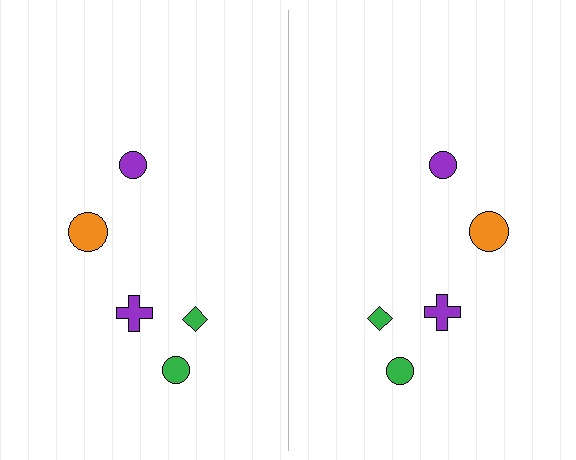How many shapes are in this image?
There are 10 shapes in this image.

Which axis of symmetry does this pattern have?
The pattern has a vertical axis of symmetry running through the center of the image.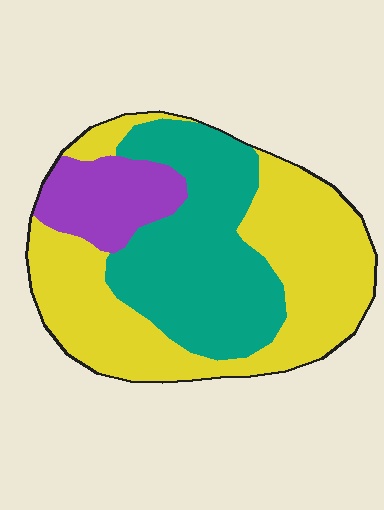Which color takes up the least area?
Purple, at roughly 15%.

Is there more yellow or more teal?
Yellow.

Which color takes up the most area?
Yellow, at roughly 50%.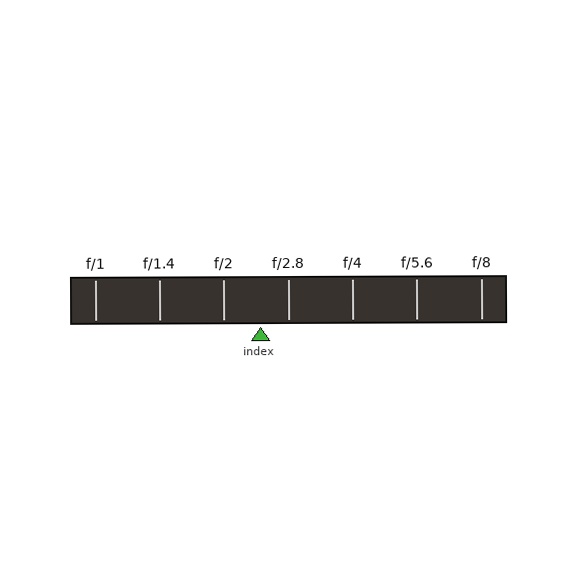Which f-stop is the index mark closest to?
The index mark is closest to f/2.8.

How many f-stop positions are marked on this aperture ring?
There are 7 f-stop positions marked.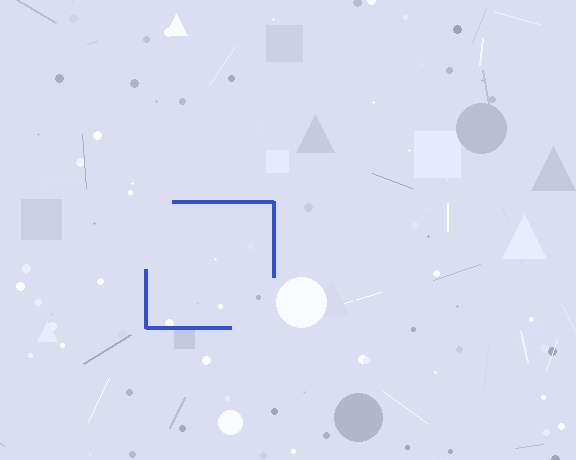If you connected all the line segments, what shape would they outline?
They would outline a square.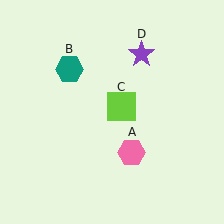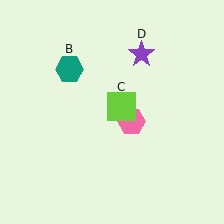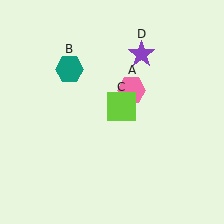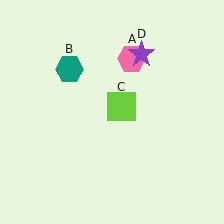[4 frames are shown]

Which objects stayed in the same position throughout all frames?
Teal hexagon (object B) and lime square (object C) and purple star (object D) remained stationary.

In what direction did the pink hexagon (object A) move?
The pink hexagon (object A) moved up.